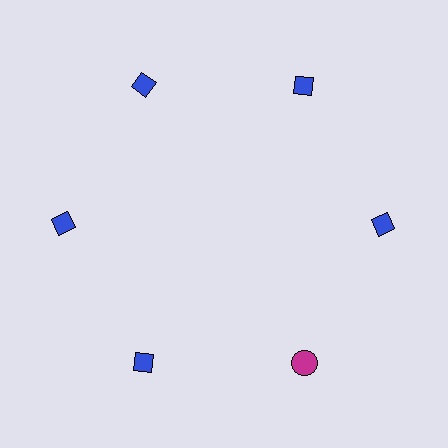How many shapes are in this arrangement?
There are 6 shapes arranged in a ring pattern.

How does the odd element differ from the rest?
It differs in both color (magenta instead of blue) and shape (circle instead of diamond).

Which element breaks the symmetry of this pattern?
The magenta circle at roughly the 5 o'clock position breaks the symmetry. All other shapes are blue diamonds.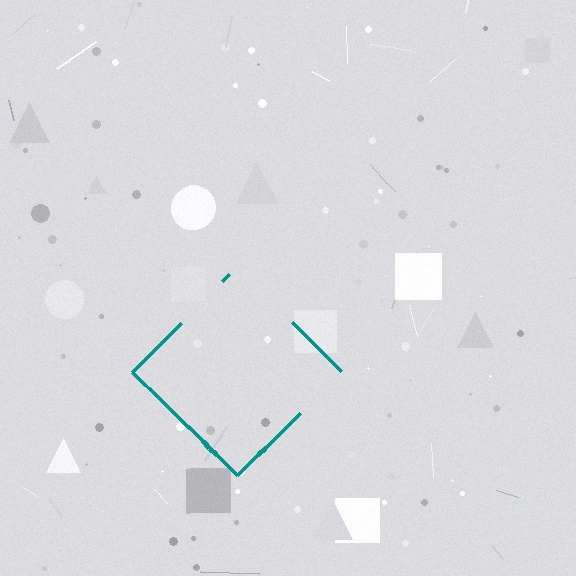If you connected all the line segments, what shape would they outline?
They would outline a diamond.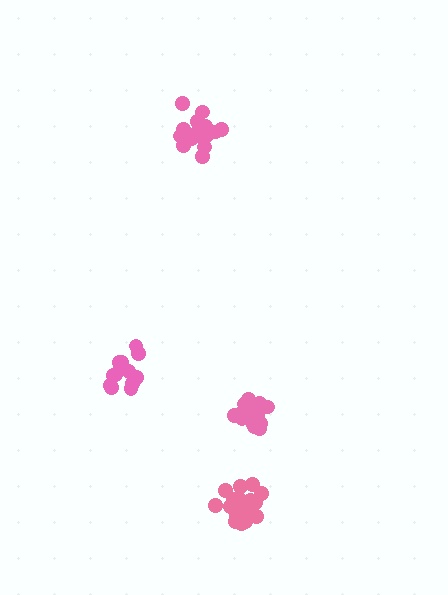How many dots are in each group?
Group 1: 15 dots, Group 2: 20 dots, Group 3: 16 dots, Group 4: 21 dots (72 total).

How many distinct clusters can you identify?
There are 4 distinct clusters.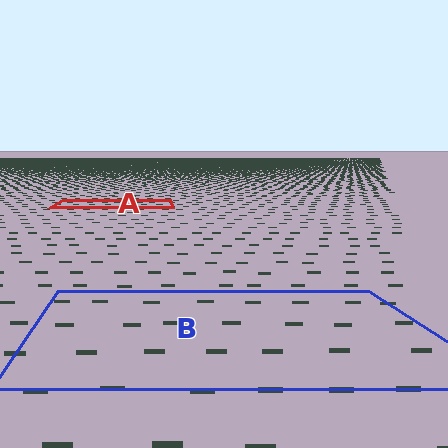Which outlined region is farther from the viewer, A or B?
Region A is farther from the viewer — the texture elements inside it appear smaller and more densely packed.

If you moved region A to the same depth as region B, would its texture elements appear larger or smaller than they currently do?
They would appear larger. At a closer depth, the same texture elements are projected at a bigger on-screen size.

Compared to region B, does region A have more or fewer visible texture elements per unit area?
Region A has more texture elements per unit area — they are packed more densely because it is farther away.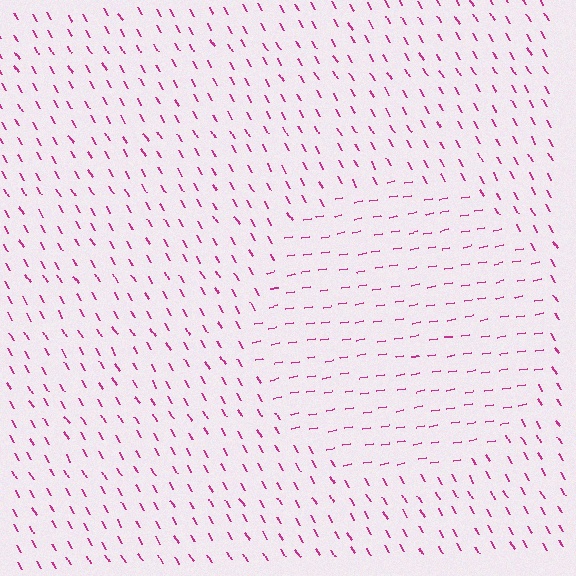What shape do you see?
I see a circle.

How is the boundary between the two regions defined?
The boundary is defined purely by a change in line orientation (approximately 69 degrees difference). All lines are the same color and thickness.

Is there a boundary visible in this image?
Yes, there is a texture boundary formed by a change in line orientation.